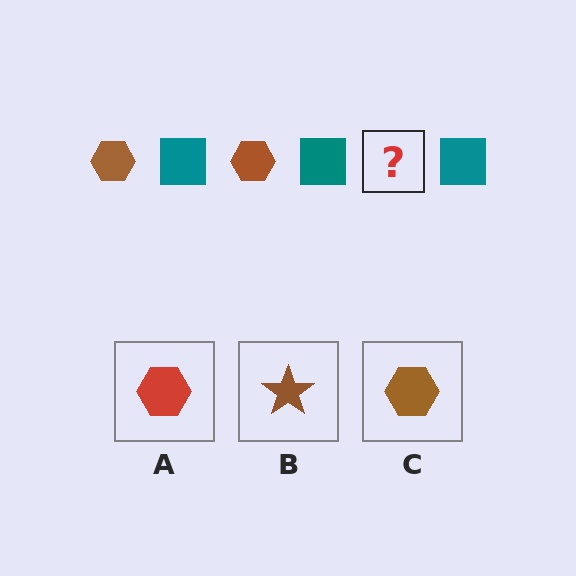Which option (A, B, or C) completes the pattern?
C.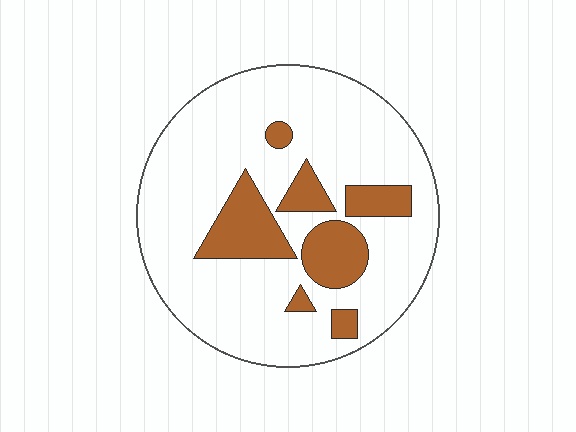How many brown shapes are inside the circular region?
7.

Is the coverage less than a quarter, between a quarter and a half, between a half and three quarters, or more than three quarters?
Less than a quarter.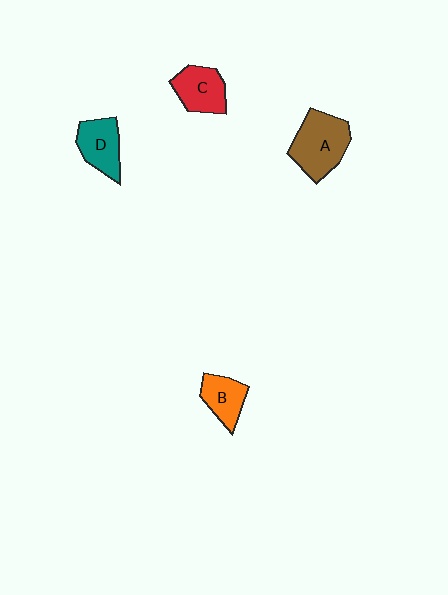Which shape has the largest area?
Shape A (brown).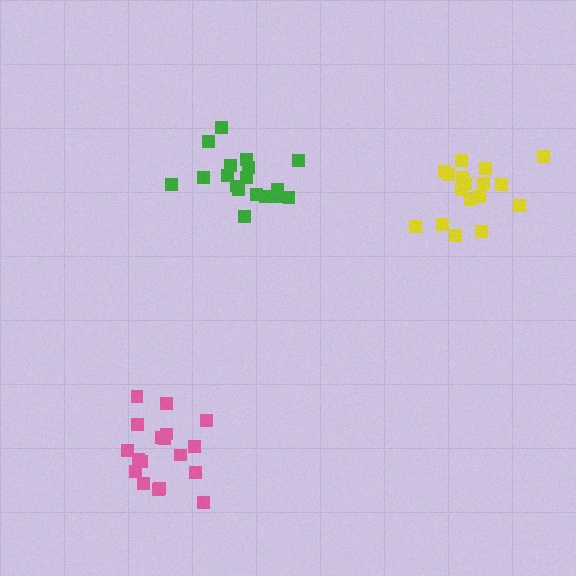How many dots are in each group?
Group 1: 17 dots, Group 2: 18 dots, Group 3: 18 dots (53 total).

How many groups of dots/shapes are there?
There are 3 groups.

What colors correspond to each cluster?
The clusters are colored: yellow, pink, green.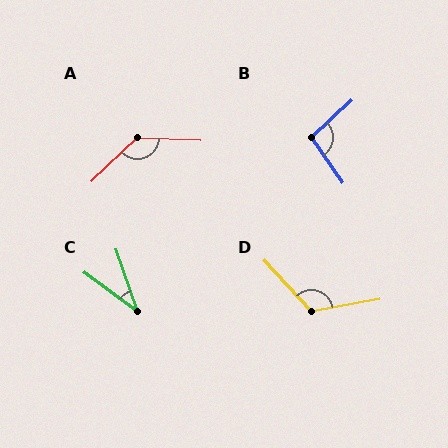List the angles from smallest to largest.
C (35°), B (98°), D (122°), A (134°).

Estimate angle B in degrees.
Approximately 98 degrees.